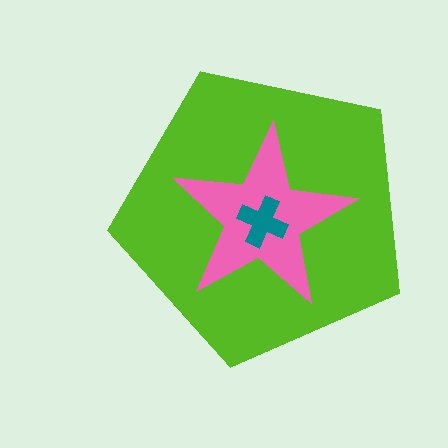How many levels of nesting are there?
3.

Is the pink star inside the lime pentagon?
Yes.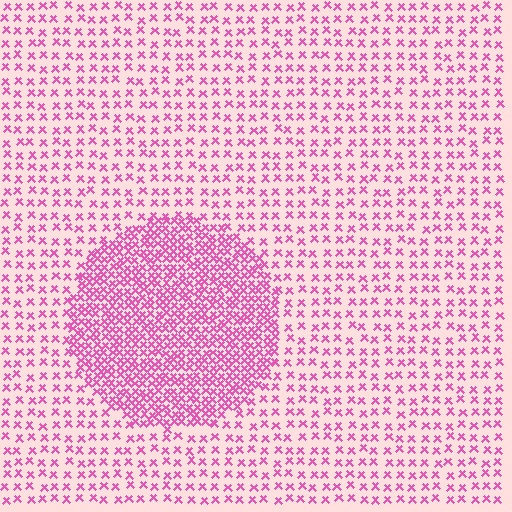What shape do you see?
I see a circle.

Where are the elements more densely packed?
The elements are more densely packed inside the circle boundary.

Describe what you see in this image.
The image contains small pink elements arranged at two different densities. A circle-shaped region is visible where the elements are more densely packed than the surrounding area.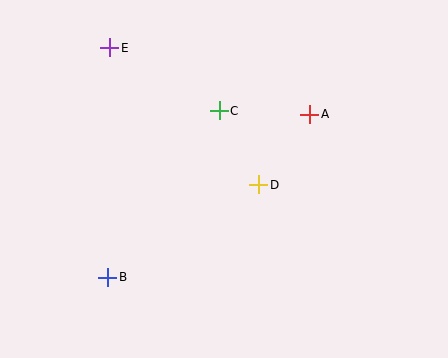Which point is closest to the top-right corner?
Point A is closest to the top-right corner.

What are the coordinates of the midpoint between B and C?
The midpoint between B and C is at (163, 194).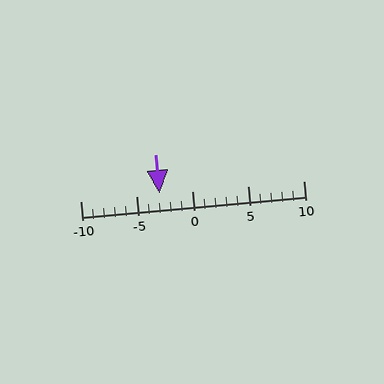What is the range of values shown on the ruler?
The ruler shows values from -10 to 10.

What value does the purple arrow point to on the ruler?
The purple arrow points to approximately -3.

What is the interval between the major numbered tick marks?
The major tick marks are spaced 5 units apart.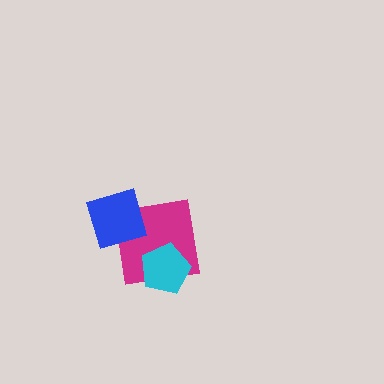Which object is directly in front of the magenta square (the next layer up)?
The cyan pentagon is directly in front of the magenta square.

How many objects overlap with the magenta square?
2 objects overlap with the magenta square.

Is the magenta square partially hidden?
Yes, it is partially covered by another shape.